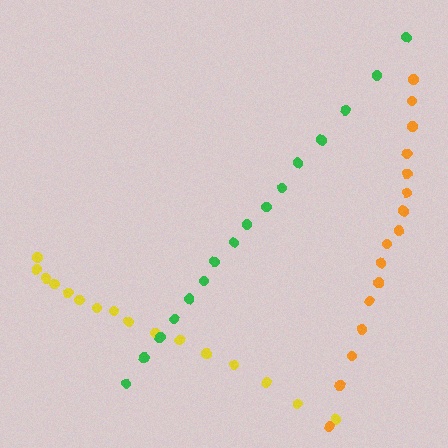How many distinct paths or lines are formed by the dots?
There are 3 distinct paths.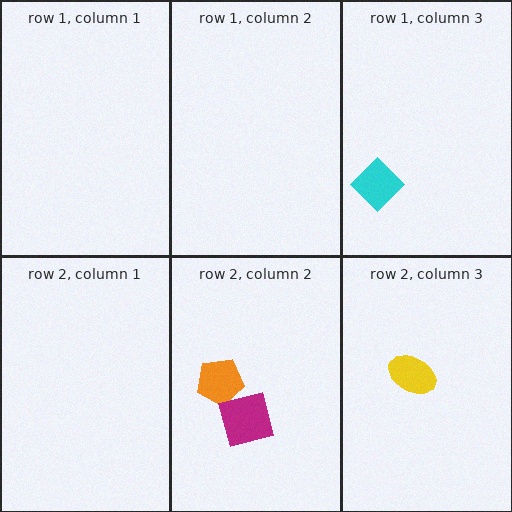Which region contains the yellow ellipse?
The row 2, column 3 region.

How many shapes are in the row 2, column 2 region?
2.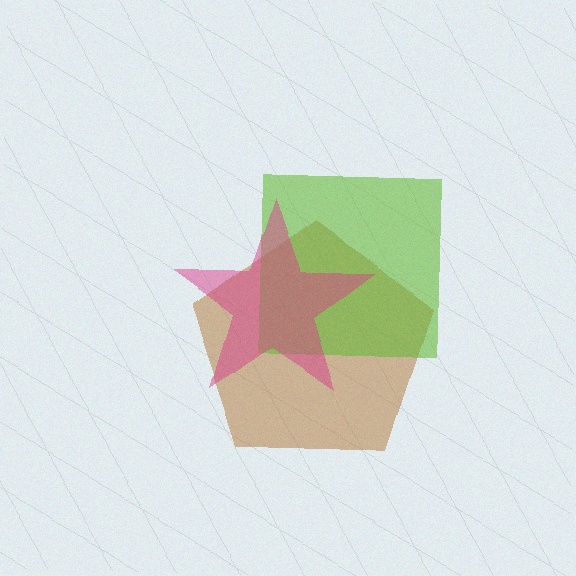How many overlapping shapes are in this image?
There are 3 overlapping shapes in the image.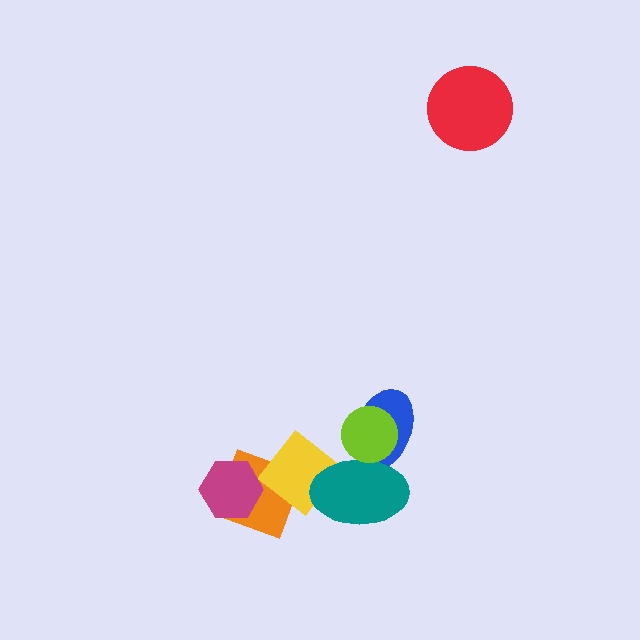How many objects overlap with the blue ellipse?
2 objects overlap with the blue ellipse.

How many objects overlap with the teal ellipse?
3 objects overlap with the teal ellipse.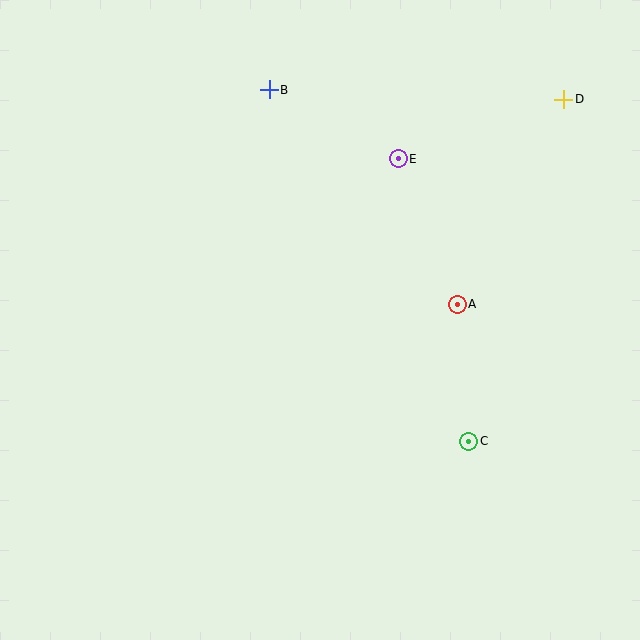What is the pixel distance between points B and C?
The distance between B and C is 404 pixels.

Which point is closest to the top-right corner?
Point D is closest to the top-right corner.